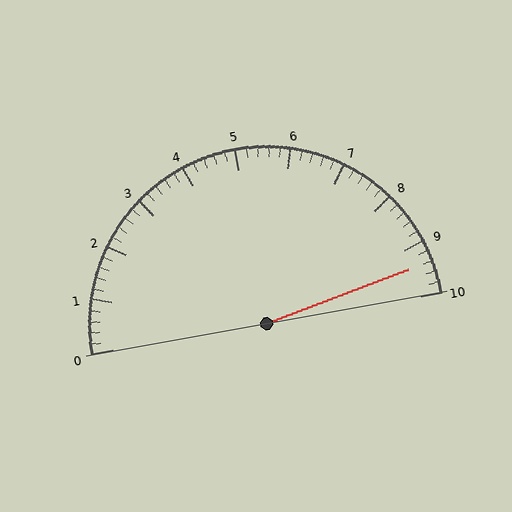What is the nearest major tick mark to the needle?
The nearest major tick mark is 9.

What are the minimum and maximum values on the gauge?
The gauge ranges from 0 to 10.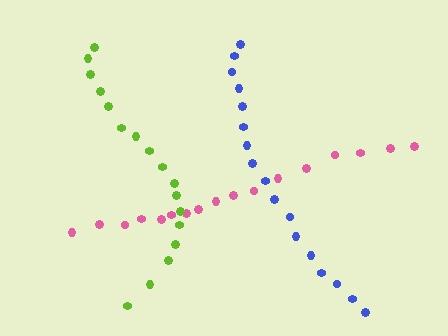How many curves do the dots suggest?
There are 3 distinct paths.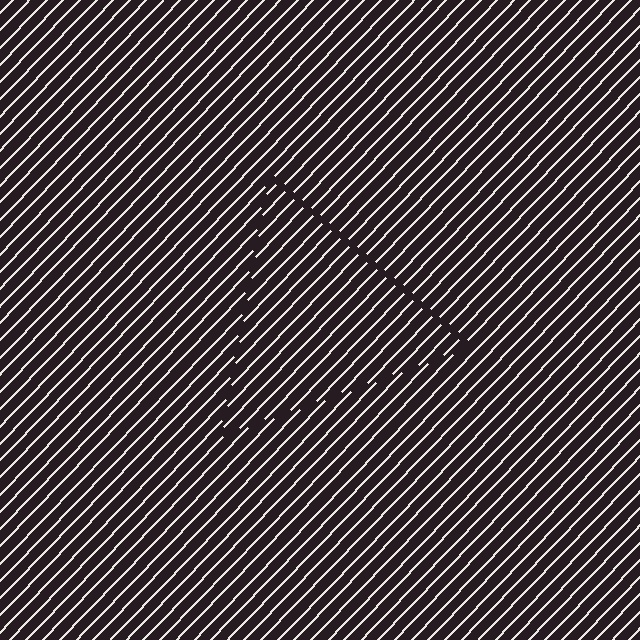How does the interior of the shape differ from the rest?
The interior of the shape contains the same grating, shifted by half a period — the contour is defined by the phase discontinuity where line-ends from the inner and outer gratings abut.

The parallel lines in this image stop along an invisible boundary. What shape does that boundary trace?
An illusory triangle. The interior of the shape contains the same grating, shifted by half a period — the contour is defined by the phase discontinuity where line-ends from the inner and outer gratings abut.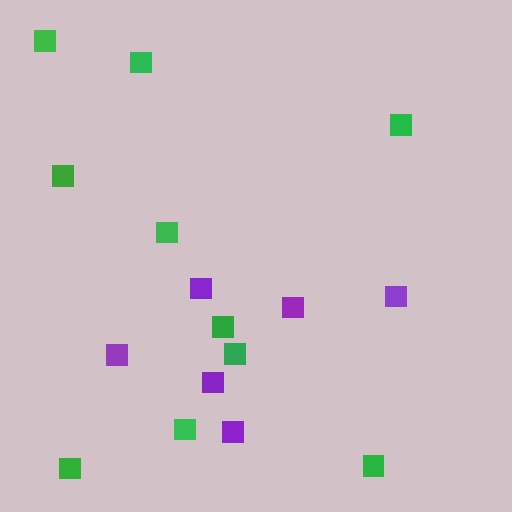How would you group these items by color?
There are 2 groups: one group of purple squares (6) and one group of green squares (10).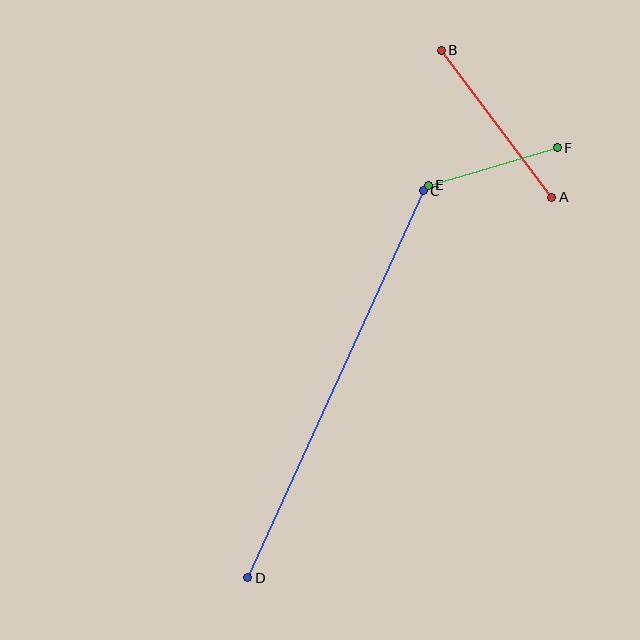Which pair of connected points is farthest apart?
Points C and D are farthest apart.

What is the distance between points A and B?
The distance is approximately 184 pixels.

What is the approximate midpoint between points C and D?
The midpoint is at approximately (335, 384) pixels.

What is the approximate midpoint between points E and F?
The midpoint is at approximately (493, 167) pixels.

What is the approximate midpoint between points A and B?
The midpoint is at approximately (496, 124) pixels.